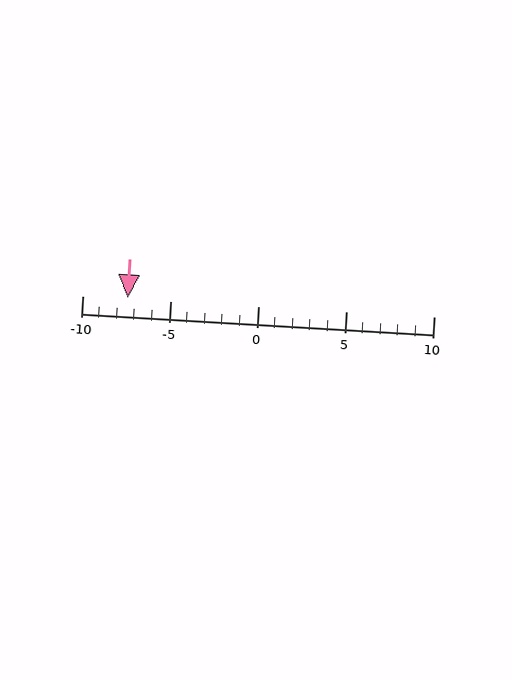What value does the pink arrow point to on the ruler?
The pink arrow points to approximately -7.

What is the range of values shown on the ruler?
The ruler shows values from -10 to 10.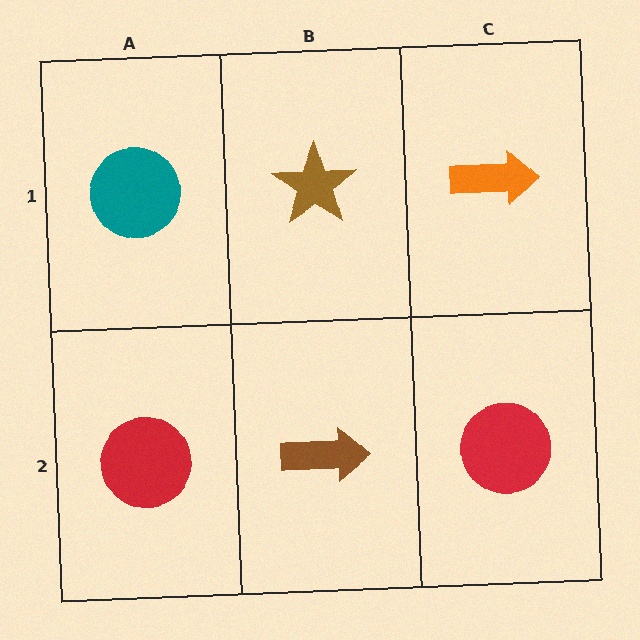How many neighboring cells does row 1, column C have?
2.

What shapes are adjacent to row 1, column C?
A red circle (row 2, column C), a brown star (row 1, column B).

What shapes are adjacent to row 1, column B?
A brown arrow (row 2, column B), a teal circle (row 1, column A), an orange arrow (row 1, column C).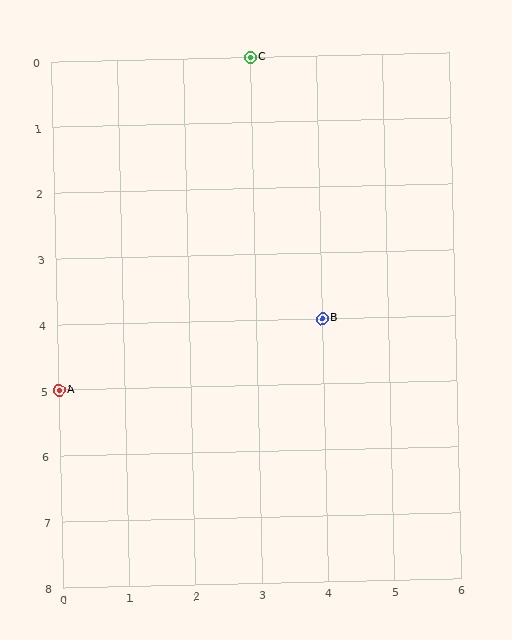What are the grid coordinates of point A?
Point A is at grid coordinates (0, 5).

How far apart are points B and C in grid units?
Points B and C are 1 column and 4 rows apart (about 4.1 grid units diagonally).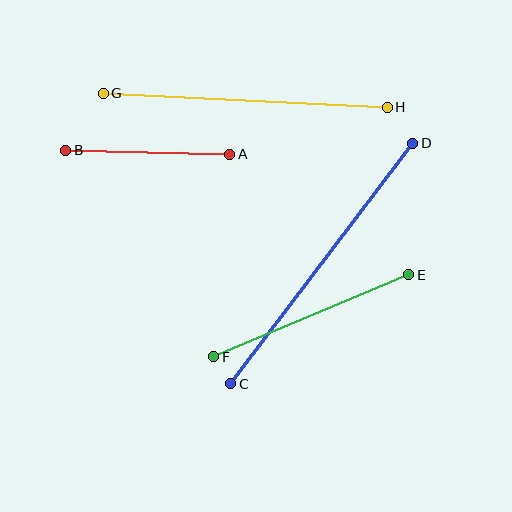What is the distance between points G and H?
The distance is approximately 285 pixels.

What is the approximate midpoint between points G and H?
The midpoint is at approximately (245, 100) pixels.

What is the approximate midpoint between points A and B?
The midpoint is at approximately (148, 152) pixels.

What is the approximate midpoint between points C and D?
The midpoint is at approximately (322, 263) pixels.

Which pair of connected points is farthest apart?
Points C and D are farthest apart.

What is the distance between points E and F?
The distance is approximately 212 pixels.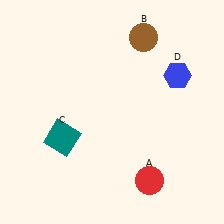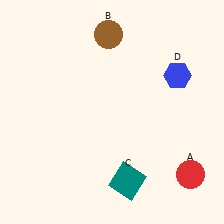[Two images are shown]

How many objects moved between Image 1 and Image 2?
3 objects moved between the two images.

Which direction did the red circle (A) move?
The red circle (A) moved right.